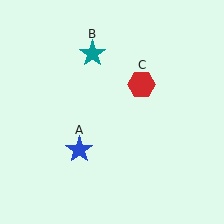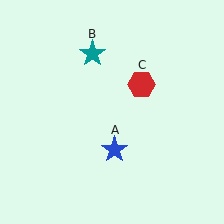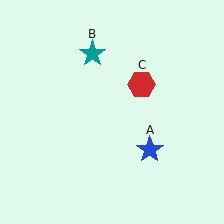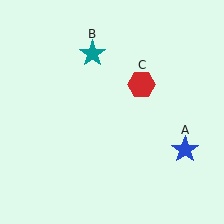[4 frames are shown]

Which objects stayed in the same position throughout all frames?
Teal star (object B) and red hexagon (object C) remained stationary.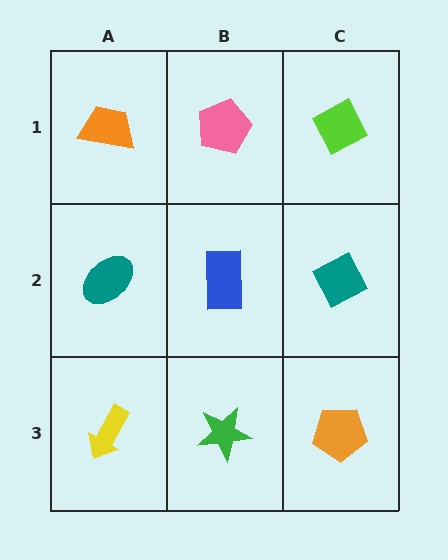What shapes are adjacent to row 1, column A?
A teal ellipse (row 2, column A), a pink pentagon (row 1, column B).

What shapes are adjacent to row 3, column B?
A blue rectangle (row 2, column B), a yellow arrow (row 3, column A), an orange pentagon (row 3, column C).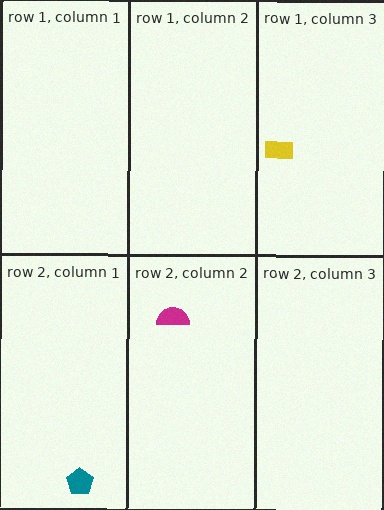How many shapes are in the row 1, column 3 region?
1.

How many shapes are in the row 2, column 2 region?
1.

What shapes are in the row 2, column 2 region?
The magenta semicircle.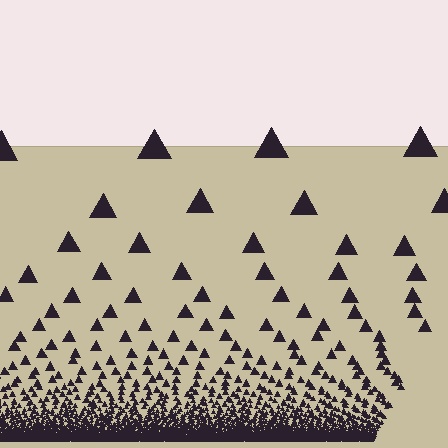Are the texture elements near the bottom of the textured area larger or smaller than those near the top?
Smaller. The gradient is inverted — elements near the bottom are smaller and denser.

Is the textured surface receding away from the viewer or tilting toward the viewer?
The surface appears to tilt toward the viewer. Texture elements get larger and sparser toward the top.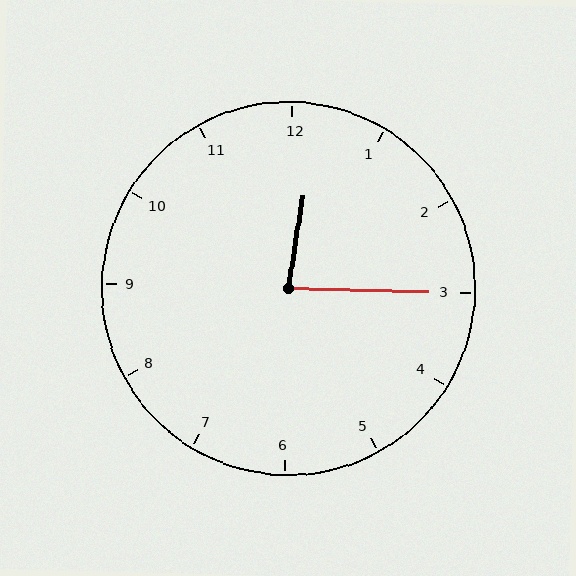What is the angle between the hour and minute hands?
Approximately 82 degrees.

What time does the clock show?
12:15.